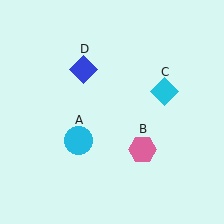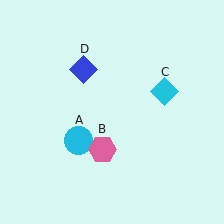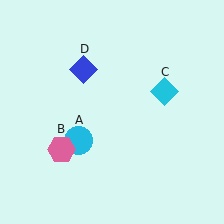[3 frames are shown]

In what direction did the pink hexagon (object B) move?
The pink hexagon (object B) moved left.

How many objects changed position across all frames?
1 object changed position: pink hexagon (object B).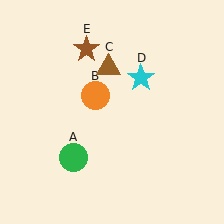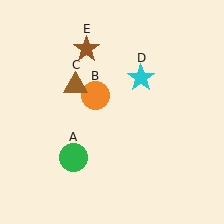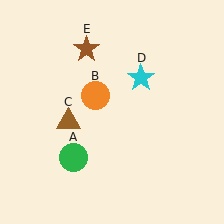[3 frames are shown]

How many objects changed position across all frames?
1 object changed position: brown triangle (object C).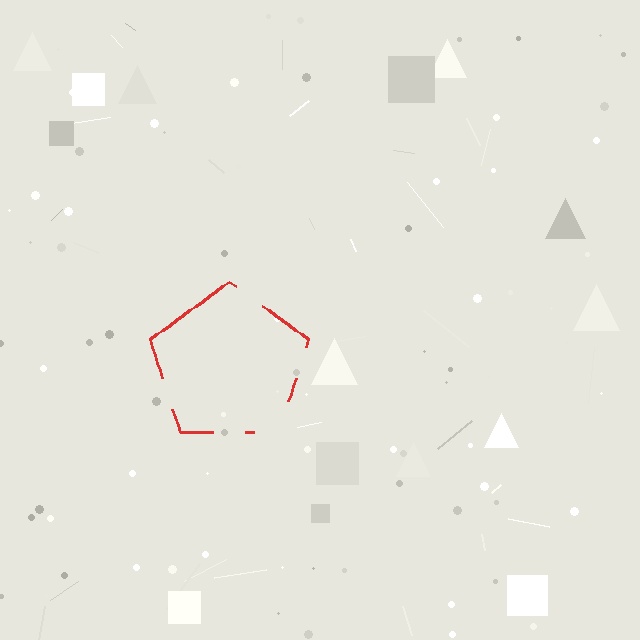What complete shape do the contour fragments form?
The contour fragments form a pentagon.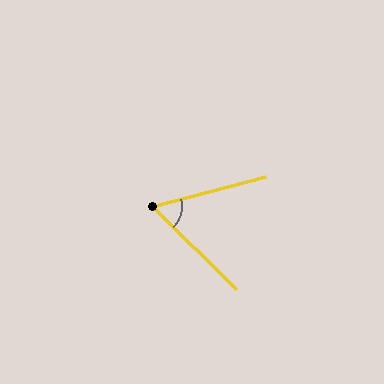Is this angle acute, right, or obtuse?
It is acute.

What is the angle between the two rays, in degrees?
Approximately 59 degrees.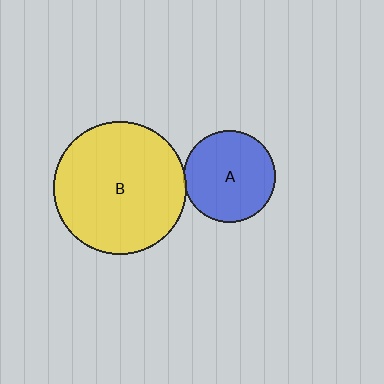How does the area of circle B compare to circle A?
Approximately 2.1 times.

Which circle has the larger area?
Circle B (yellow).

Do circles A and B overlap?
Yes.